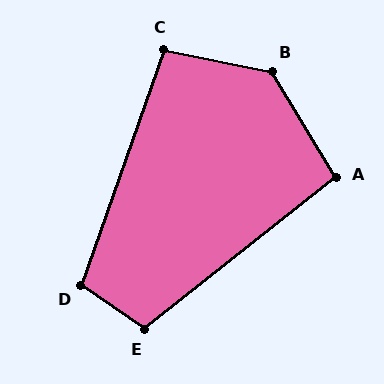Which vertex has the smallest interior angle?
A, at approximately 97 degrees.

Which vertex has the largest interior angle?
B, at approximately 132 degrees.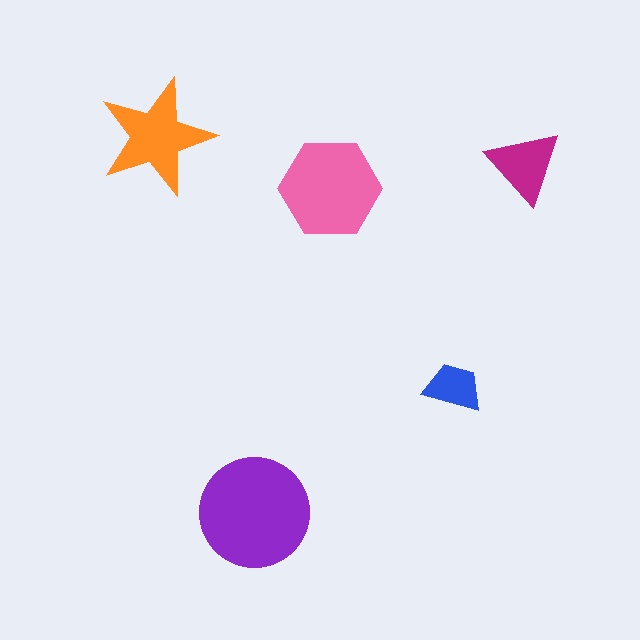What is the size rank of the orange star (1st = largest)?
3rd.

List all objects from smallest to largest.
The blue trapezoid, the magenta triangle, the orange star, the pink hexagon, the purple circle.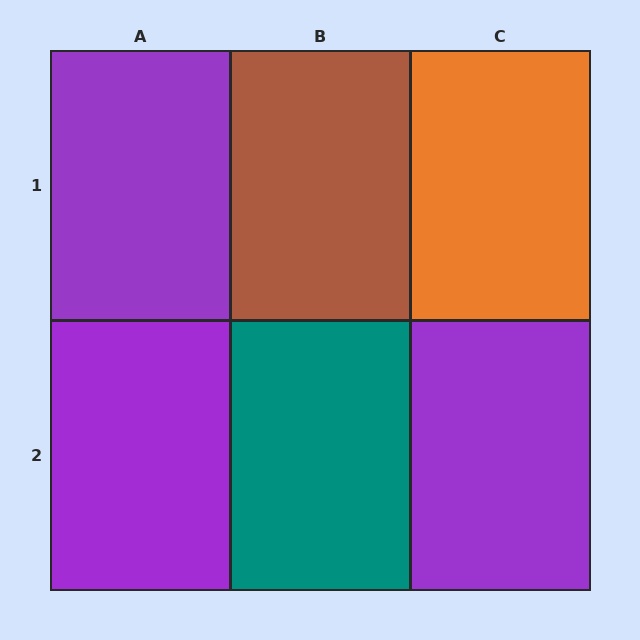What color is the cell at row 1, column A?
Purple.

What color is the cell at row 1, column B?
Brown.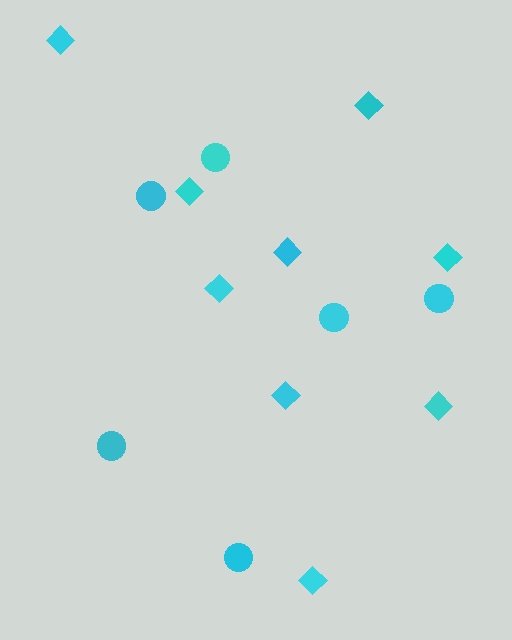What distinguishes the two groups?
There are 2 groups: one group of diamonds (9) and one group of circles (6).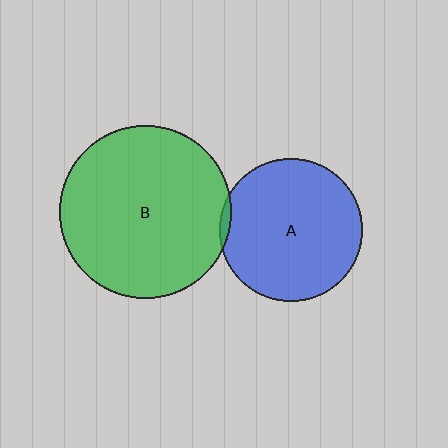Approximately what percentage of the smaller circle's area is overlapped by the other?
Approximately 5%.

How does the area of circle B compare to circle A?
Approximately 1.5 times.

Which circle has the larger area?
Circle B (green).